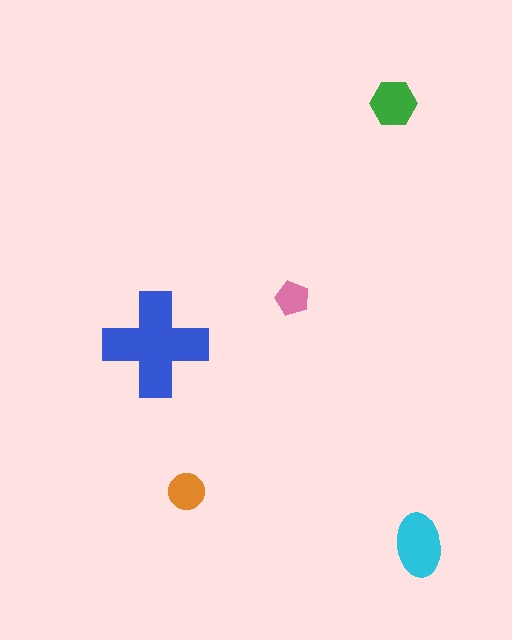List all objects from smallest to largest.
The pink pentagon, the orange circle, the green hexagon, the cyan ellipse, the blue cross.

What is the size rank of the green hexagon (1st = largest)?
3rd.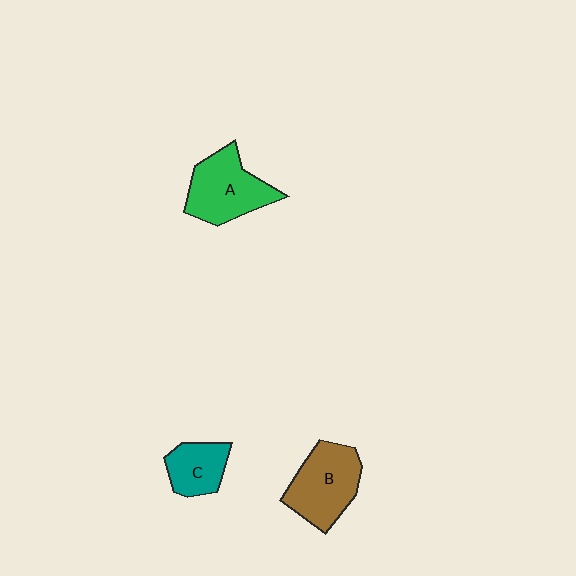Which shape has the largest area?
Shape B (brown).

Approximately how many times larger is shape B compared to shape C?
Approximately 1.6 times.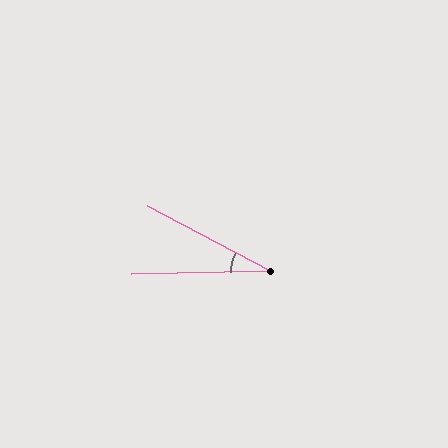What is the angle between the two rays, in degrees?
Approximately 29 degrees.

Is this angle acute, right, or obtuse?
It is acute.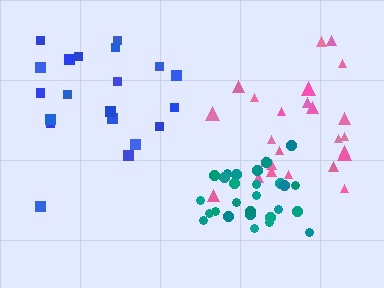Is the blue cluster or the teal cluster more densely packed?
Teal.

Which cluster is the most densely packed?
Teal.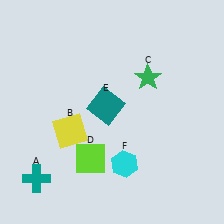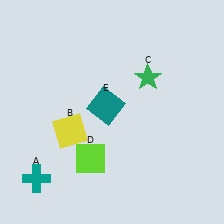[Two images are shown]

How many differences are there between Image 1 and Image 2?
There is 1 difference between the two images.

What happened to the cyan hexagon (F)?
The cyan hexagon (F) was removed in Image 2. It was in the bottom-right area of Image 1.